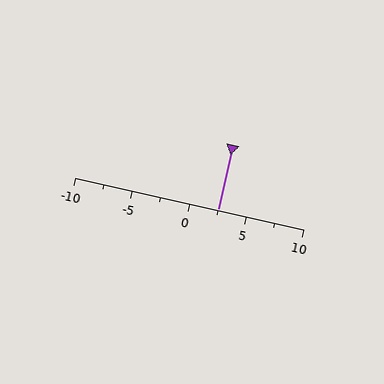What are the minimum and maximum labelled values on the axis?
The axis runs from -10 to 10.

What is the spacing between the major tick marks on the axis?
The major ticks are spaced 5 apart.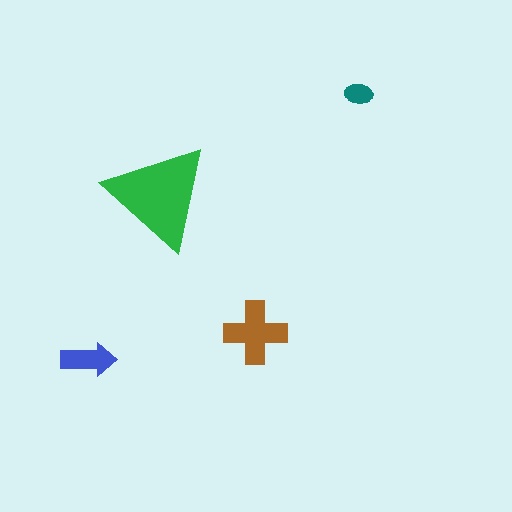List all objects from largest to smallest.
The green triangle, the brown cross, the blue arrow, the teal ellipse.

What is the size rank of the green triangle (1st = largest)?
1st.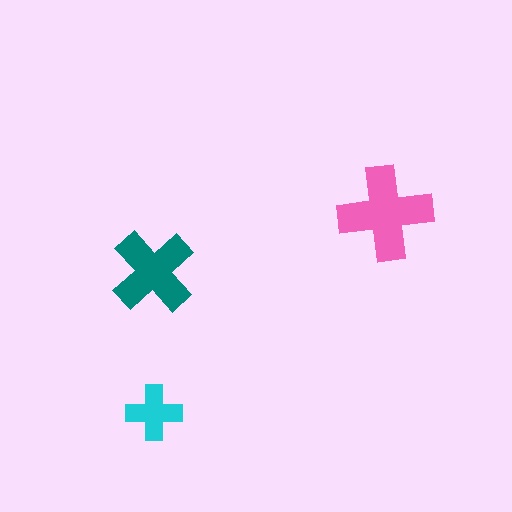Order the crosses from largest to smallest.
the pink one, the teal one, the cyan one.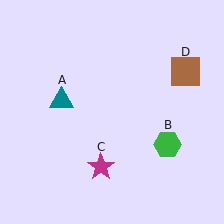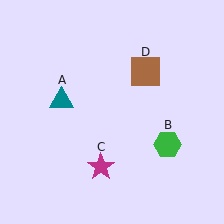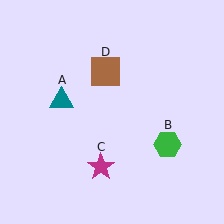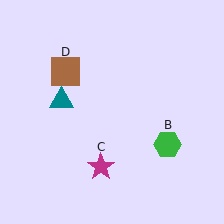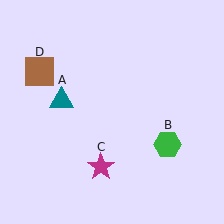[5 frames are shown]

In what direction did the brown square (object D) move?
The brown square (object D) moved left.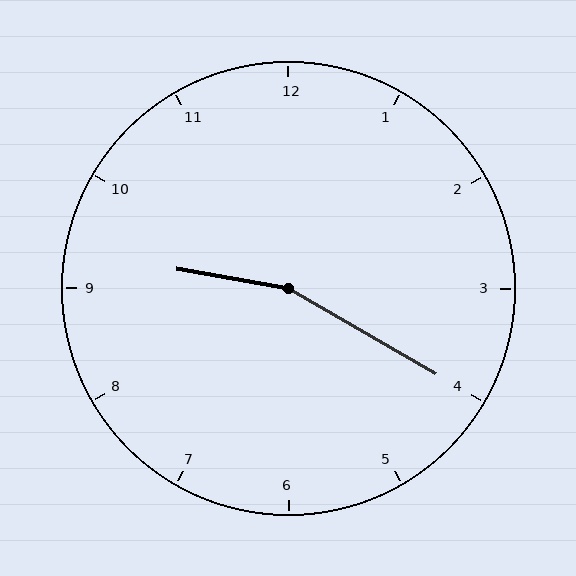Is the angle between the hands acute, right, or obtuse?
It is obtuse.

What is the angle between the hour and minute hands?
Approximately 160 degrees.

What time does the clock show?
9:20.